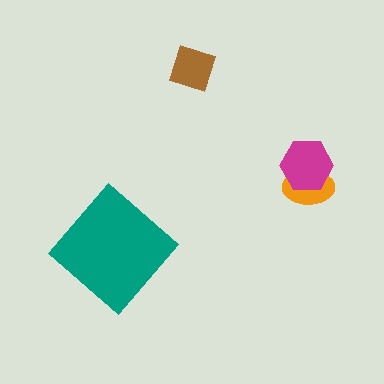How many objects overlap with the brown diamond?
0 objects overlap with the brown diamond.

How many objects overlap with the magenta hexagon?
1 object overlaps with the magenta hexagon.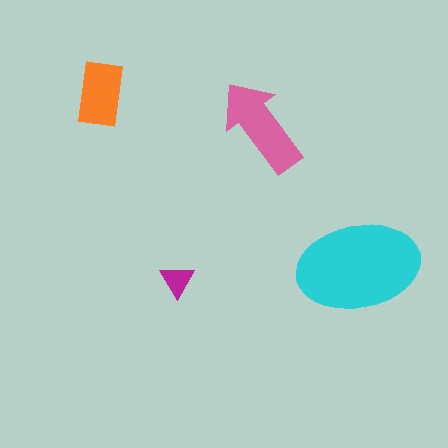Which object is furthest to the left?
The orange rectangle is leftmost.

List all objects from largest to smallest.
The cyan ellipse, the pink arrow, the orange rectangle, the magenta triangle.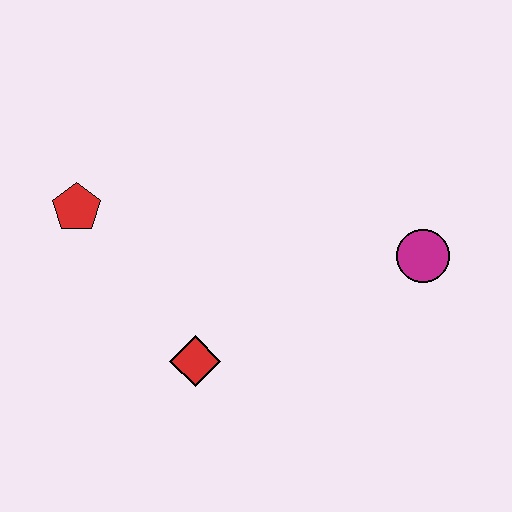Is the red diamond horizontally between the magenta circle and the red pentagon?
Yes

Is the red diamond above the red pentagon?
No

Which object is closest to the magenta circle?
The red diamond is closest to the magenta circle.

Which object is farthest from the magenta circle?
The red pentagon is farthest from the magenta circle.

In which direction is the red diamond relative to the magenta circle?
The red diamond is to the left of the magenta circle.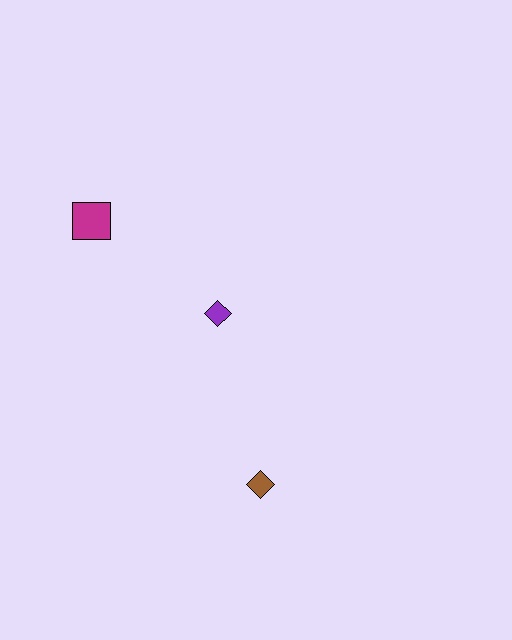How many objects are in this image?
There are 3 objects.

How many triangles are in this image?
There are no triangles.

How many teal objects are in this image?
There are no teal objects.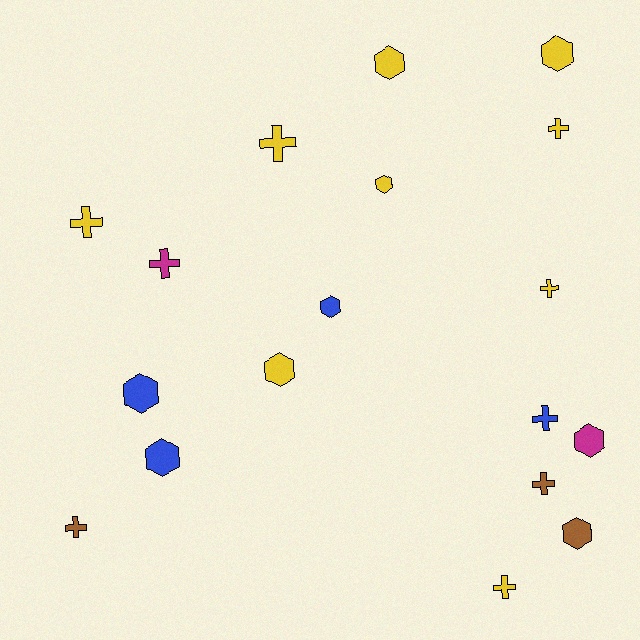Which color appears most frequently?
Yellow, with 9 objects.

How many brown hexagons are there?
There is 1 brown hexagon.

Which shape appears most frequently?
Cross, with 9 objects.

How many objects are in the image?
There are 18 objects.